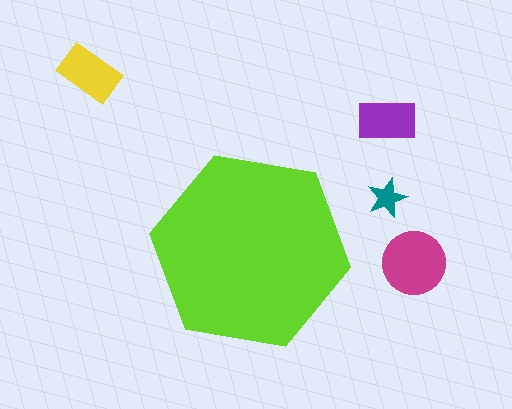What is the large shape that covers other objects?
A lime hexagon.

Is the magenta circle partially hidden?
No, the magenta circle is fully visible.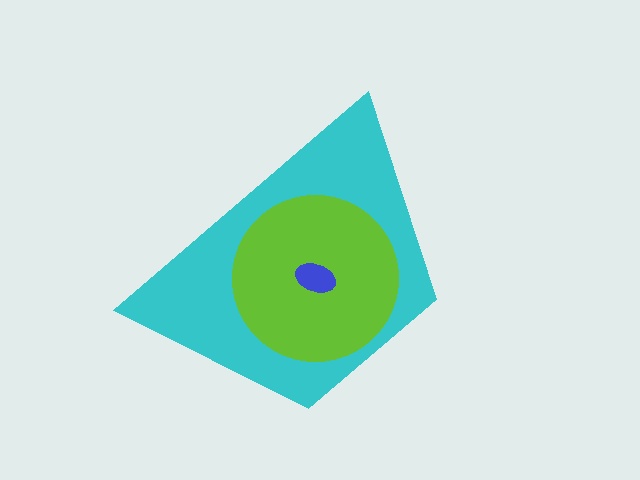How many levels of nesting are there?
3.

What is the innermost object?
The blue ellipse.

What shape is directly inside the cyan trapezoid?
The lime circle.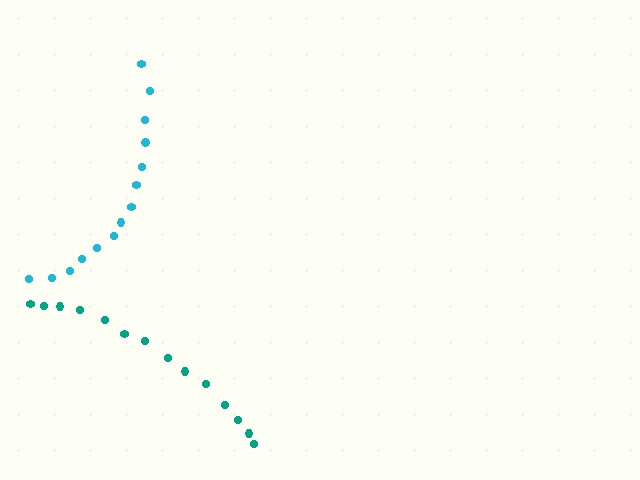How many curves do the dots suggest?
There are 2 distinct paths.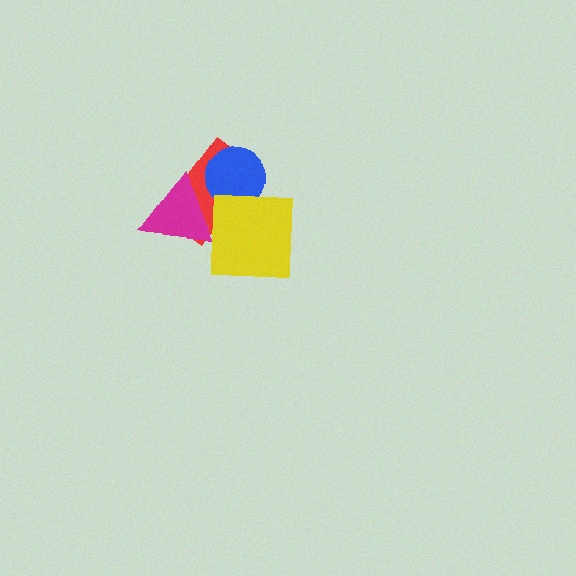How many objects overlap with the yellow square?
2 objects overlap with the yellow square.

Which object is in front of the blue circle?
The yellow square is in front of the blue circle.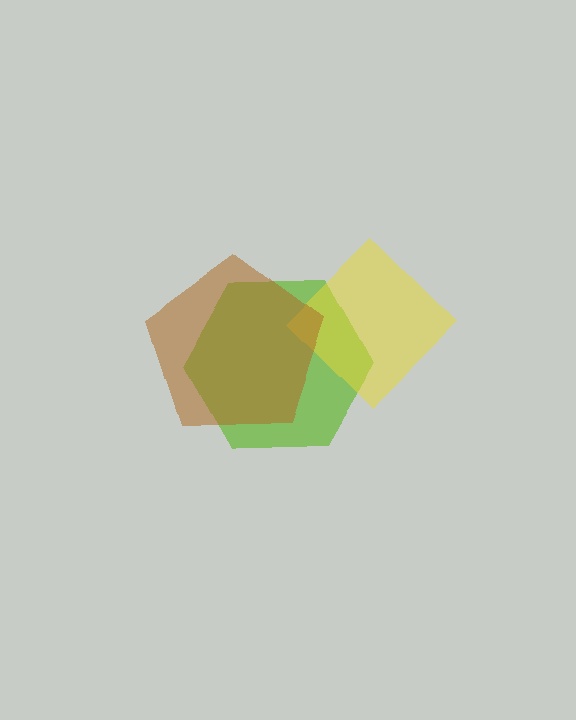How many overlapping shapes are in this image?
There are 3 overlapping shapes in the image.